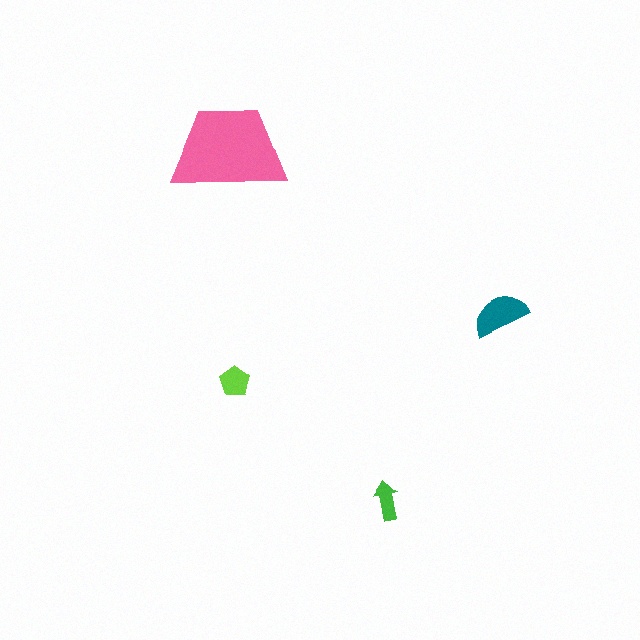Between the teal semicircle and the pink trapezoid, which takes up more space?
The pink trapezoid.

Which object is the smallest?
The green arrow.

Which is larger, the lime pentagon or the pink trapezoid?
The pink trapezoid.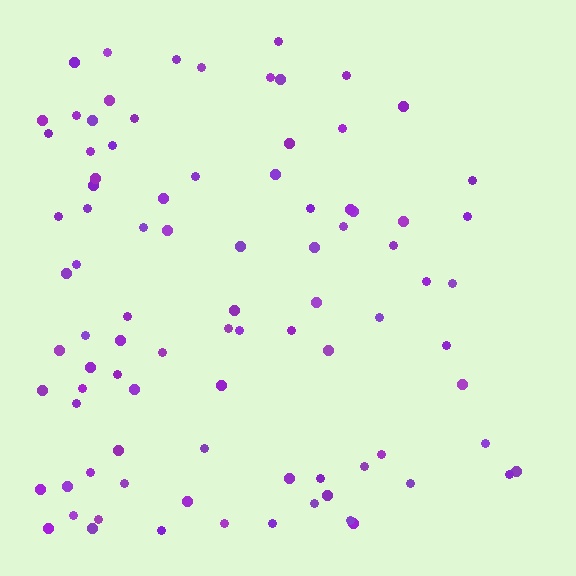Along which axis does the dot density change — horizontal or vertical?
Horizontal.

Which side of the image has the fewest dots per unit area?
The right.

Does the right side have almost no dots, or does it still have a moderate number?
Still a moderate number, just noticeably fewer than the left.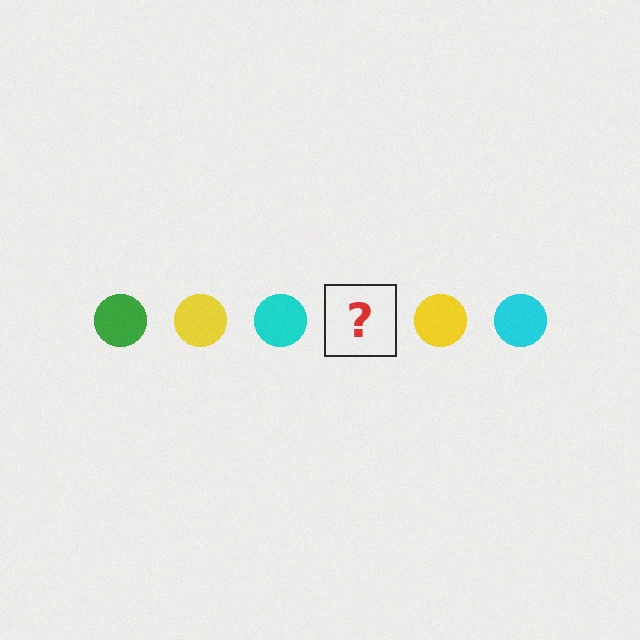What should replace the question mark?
The question mark should be replaced with a green circle.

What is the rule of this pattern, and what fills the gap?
The rule is that the pattern cycles through green, yellow, cyan circles. The gap should be filled with a green circle.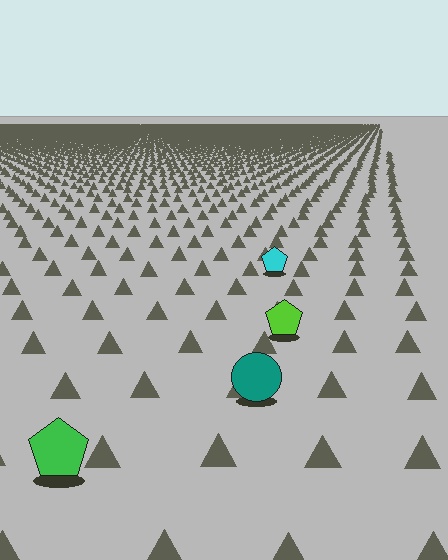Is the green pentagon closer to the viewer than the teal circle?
Yes. The green pentagon is closer — you can tell from the texture gradient: the ground texture is coarser near it.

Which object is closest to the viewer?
The green pentagon is closest. The texture marks near it are larger and more spread out.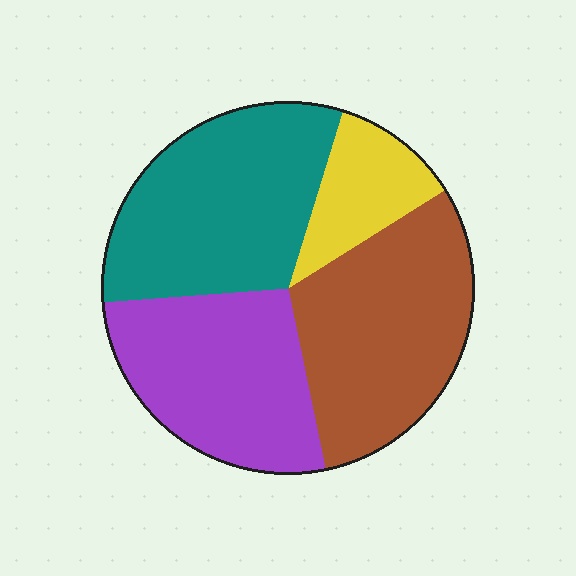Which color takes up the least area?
Yellow, at roughly 10%.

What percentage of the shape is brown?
Brown covers 31% of the shape.